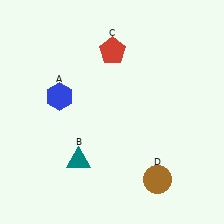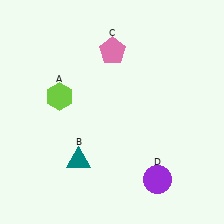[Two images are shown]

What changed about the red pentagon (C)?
In Image 1, C is red. In Image 2, it changed to pink.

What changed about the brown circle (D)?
In Image 1, D is brown. In Image 2, it changed to purple.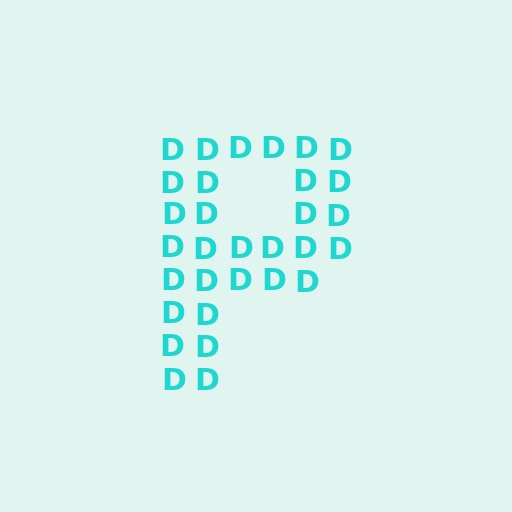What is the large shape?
The large shape is the letter P.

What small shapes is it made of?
It is made of small letter D's.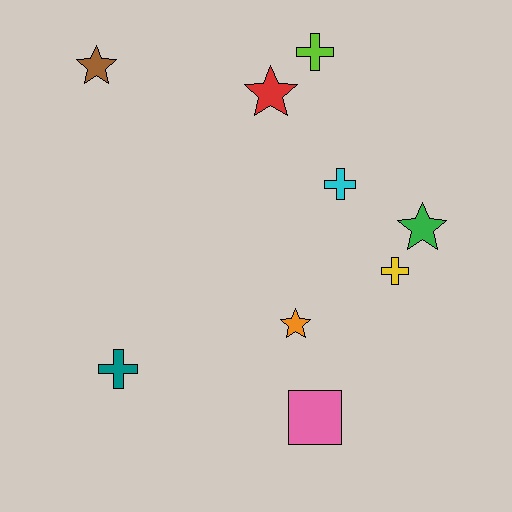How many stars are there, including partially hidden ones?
There are 4 stars.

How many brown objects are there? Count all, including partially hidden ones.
There is 1 brown object.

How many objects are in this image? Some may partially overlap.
There are 9 objects.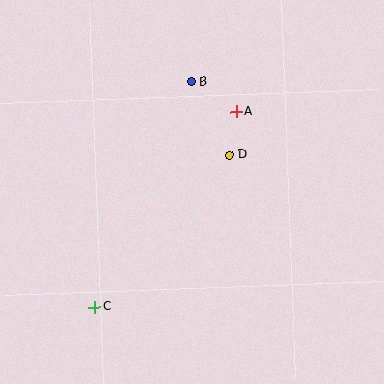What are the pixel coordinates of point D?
Point D is at (229, 155).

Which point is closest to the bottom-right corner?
Point D is closest to the bottom-right corner.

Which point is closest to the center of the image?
Point D at (229, 155) is closest to the center.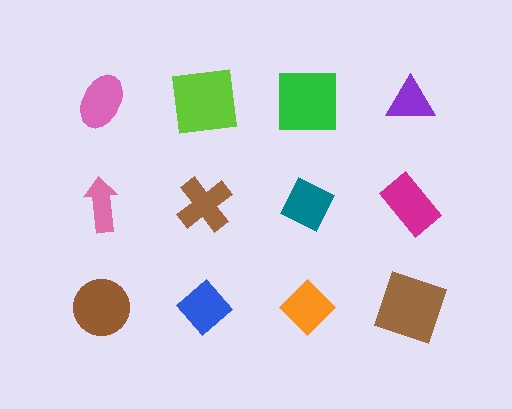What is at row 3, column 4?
A brown square.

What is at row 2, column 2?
A brown cross.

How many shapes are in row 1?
4 shapes.